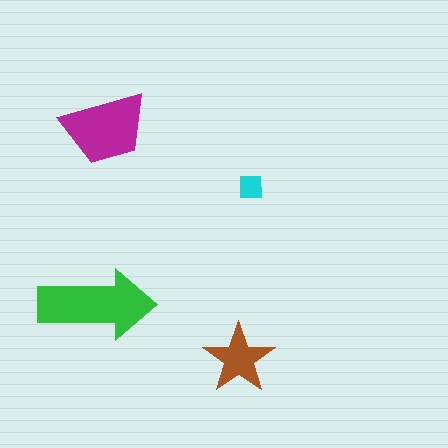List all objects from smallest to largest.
The cyan square, the brown star, the magenta trapezoid, the green arrow.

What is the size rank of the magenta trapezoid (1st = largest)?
2nd.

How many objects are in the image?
There are 4 objects in the image.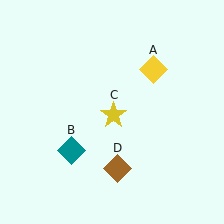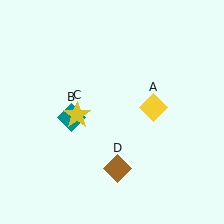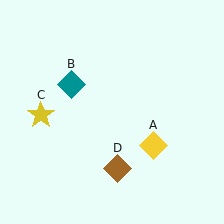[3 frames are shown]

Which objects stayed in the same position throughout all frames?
Brown diamond (object D) remained stationary.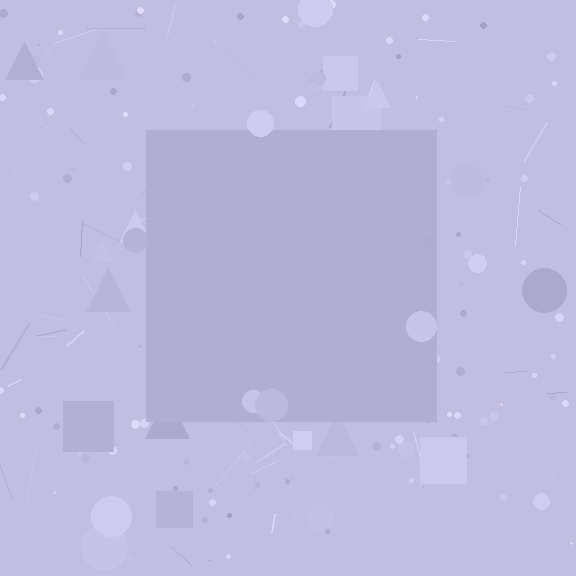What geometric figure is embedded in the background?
A square is embedded in the background.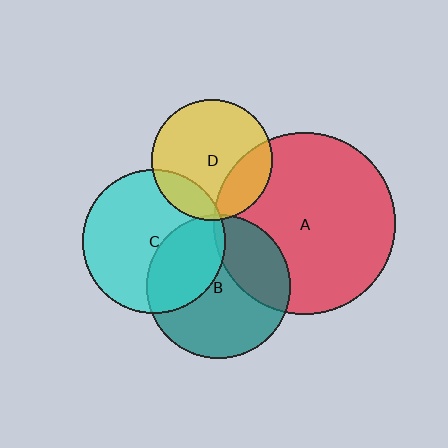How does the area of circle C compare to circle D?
Approximately 1.4 times.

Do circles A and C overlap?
Yes.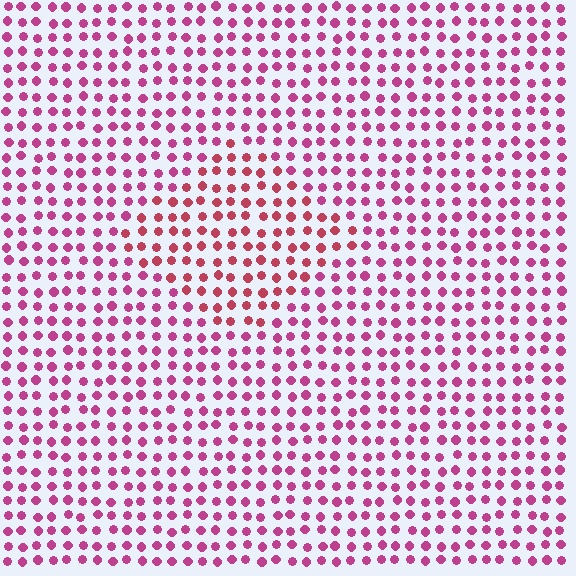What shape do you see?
I see a diamond.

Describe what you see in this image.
The image is filled with small magenta elements in a uniform arrangement. A diamond-shaped region is visible where the elements are tinted to a slightly different hue, forming a subtle color boundary.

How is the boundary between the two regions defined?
The boundary is defined purely by a slight shift in hue (about 24 degrees). Spacing, size, and orientation are identical on both sides.